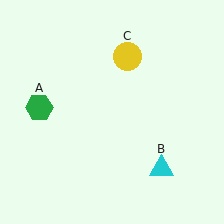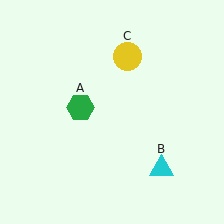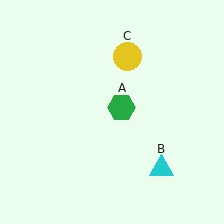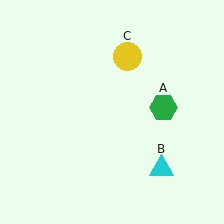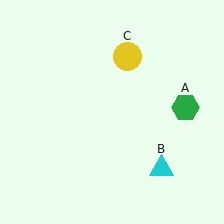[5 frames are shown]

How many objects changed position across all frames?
1 object changed position: green hexagon (object A).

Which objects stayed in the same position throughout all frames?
Cyan triangle (object B) and yellow circle (object C) remained stationary.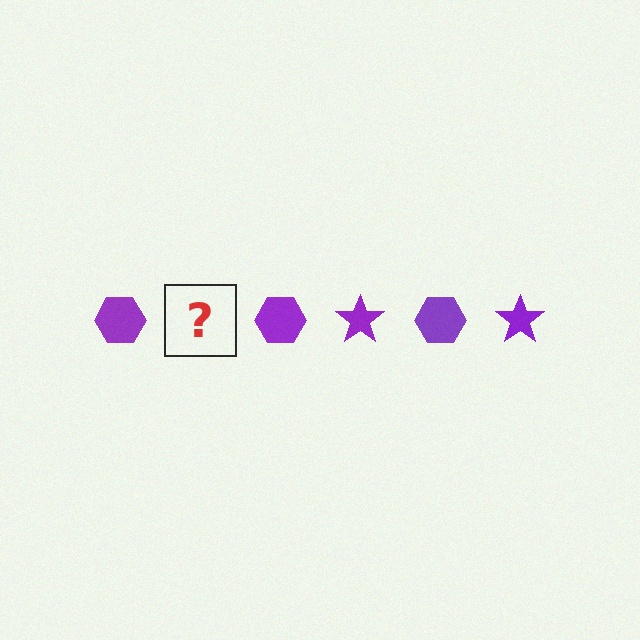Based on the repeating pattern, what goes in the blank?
The blank should be a purple star.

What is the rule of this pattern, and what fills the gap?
The rule is that the pattern cycles through hexagon, star shapes in purple. The gap should be filled with a purple star.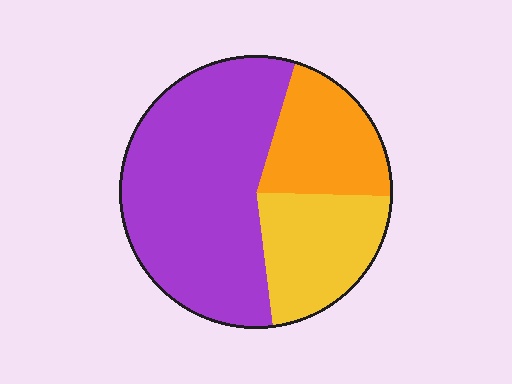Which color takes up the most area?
Purple, at roughly 55%.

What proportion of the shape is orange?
Orange covers about 20% of the shape.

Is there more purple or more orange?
Purple.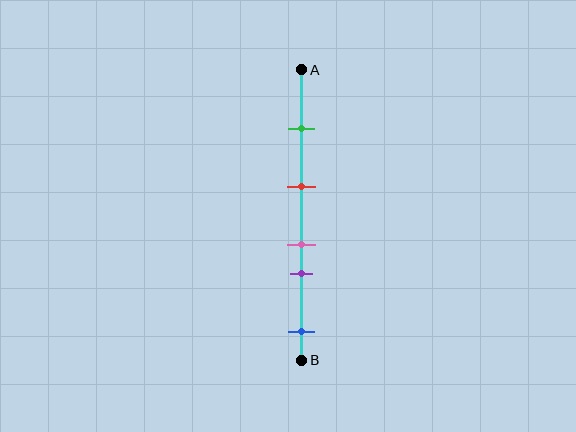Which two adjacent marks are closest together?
The pink and purple marks are the closest adjacent pair.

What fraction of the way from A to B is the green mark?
The green mark is approximately 20% (0.2) of the way from A to B.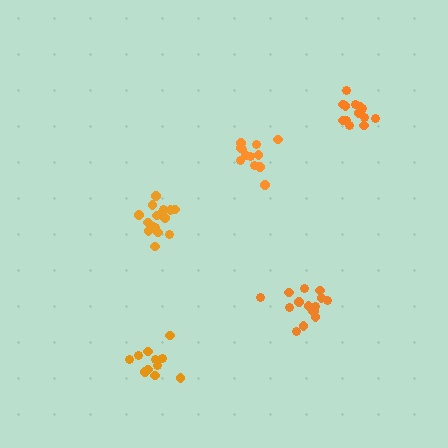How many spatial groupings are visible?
There are 5 spatial groupings.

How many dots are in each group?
Group 1: 12 dots, Group 2: 15 dots, Group 3: 14 dots, Group 4: 16 dots, Group 5: 11 dots (68 total).